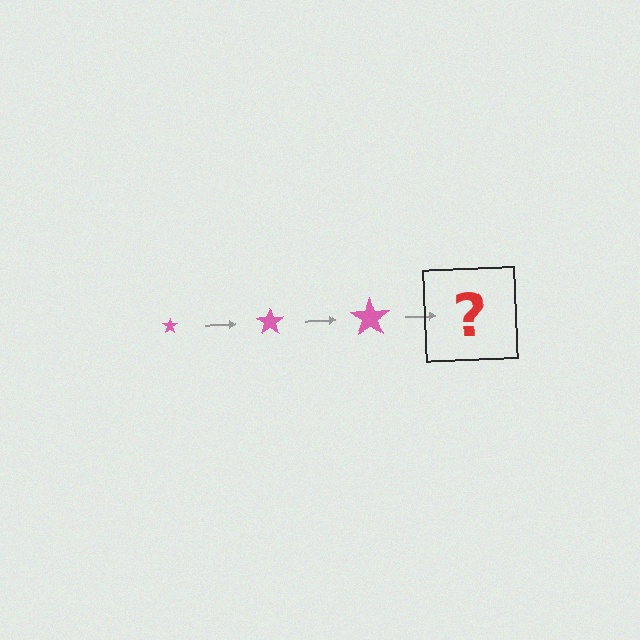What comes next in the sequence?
The next element should be a pink star, larger than the previous one.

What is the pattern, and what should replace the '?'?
The pattern is that the star gets progressively larger each step. The '?' should be a pink star, larger than the previous one.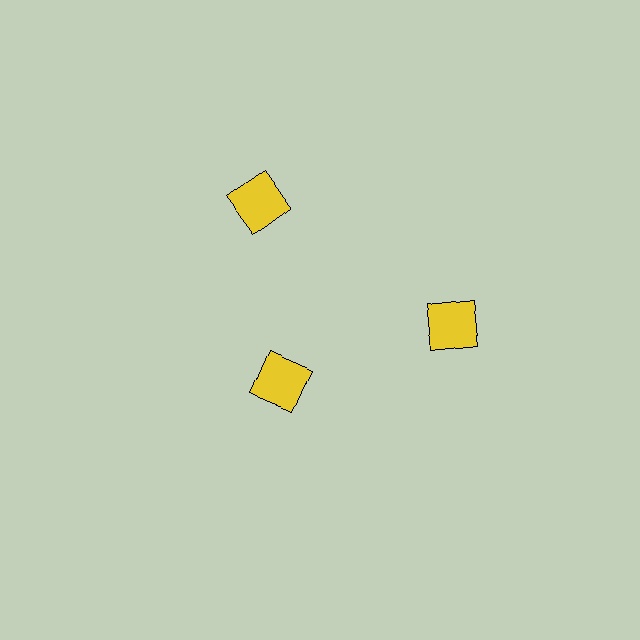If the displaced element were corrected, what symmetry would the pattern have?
It would have 3-fold rotational symmetry — the pattern would map onto itself every 120 degrees.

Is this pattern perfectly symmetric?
No. The 3 yellow squares are arranged in a ring, but one element near the 7 o'clock position is pulled inward toward the center, breaking the 3-fold rotational symmetry.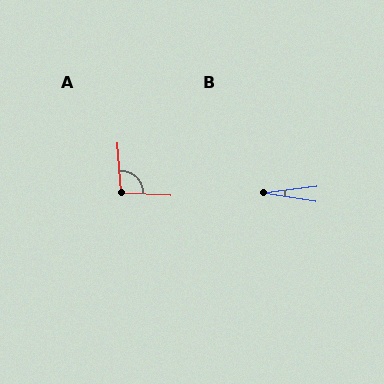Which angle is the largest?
A, at approximately 97 degrees.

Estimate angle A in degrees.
Approximately 97 degrees.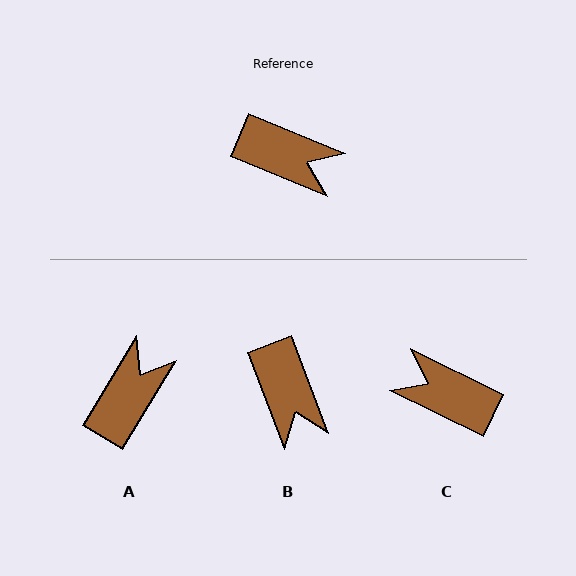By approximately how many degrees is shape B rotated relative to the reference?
Approximately 47 degrees clockwise.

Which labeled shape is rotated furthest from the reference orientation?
C, about 176 degrees away.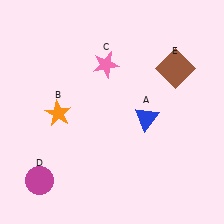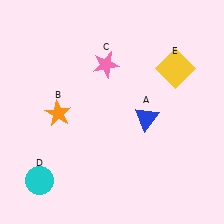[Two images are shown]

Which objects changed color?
D changed from magenta to cyan. E changed from brown to yellow.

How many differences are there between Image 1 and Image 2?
There are 2 differences between the two images.